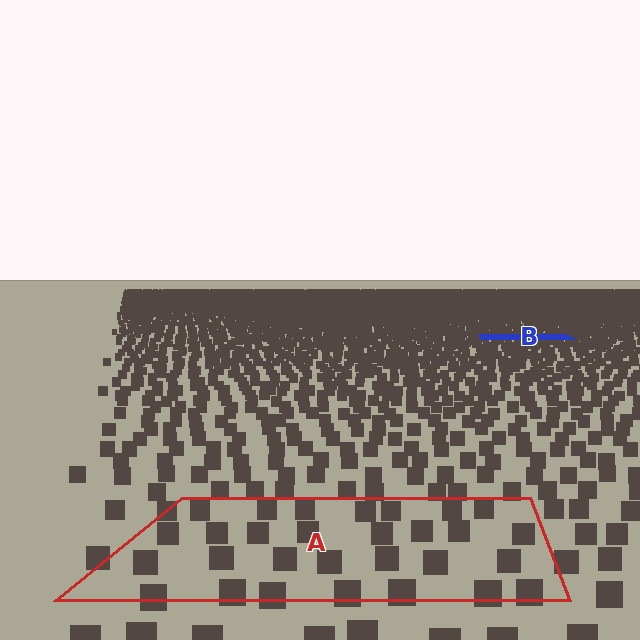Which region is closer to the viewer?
Region A is closer. The texture elements there are larger and more spread out.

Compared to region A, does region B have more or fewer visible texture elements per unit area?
Region B has more texture elements per unit area — they are packed more densely because it is farther away.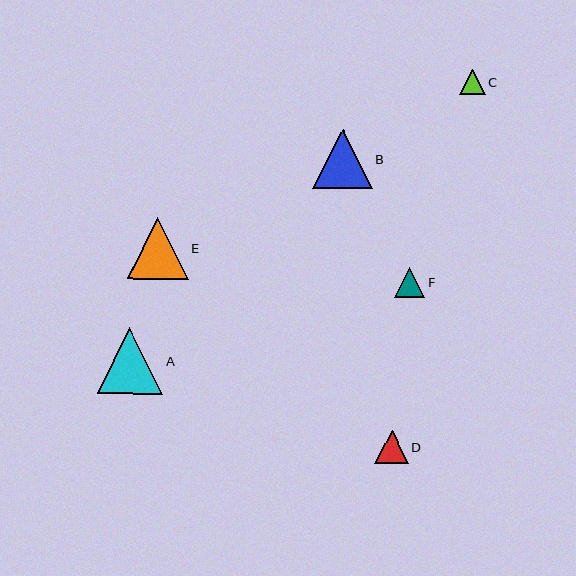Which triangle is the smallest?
Triangle C is the smallest with a size of approximately 26 pixels.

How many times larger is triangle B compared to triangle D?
Triangle B is approximately 1.8 times the size of triangle D.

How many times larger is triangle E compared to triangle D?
Triangle E is approximately 1.8 times the size of triangle D.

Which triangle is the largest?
Triangle A is the largest with a size of approximately 65 pixels.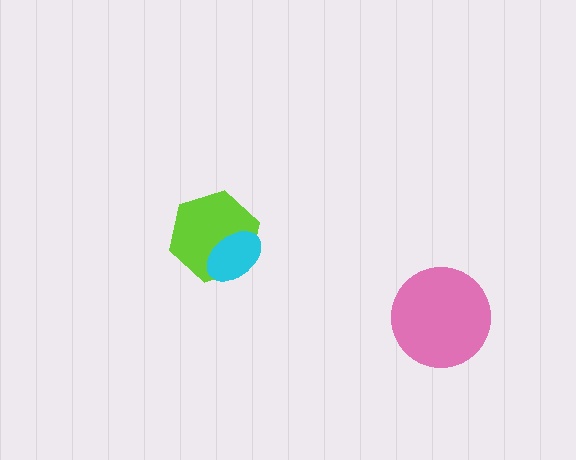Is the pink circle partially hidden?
No, no other shape covers it.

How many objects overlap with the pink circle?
0 objects overlap with the pink circle.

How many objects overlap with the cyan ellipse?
1 object overlaps with the cyan ellipse.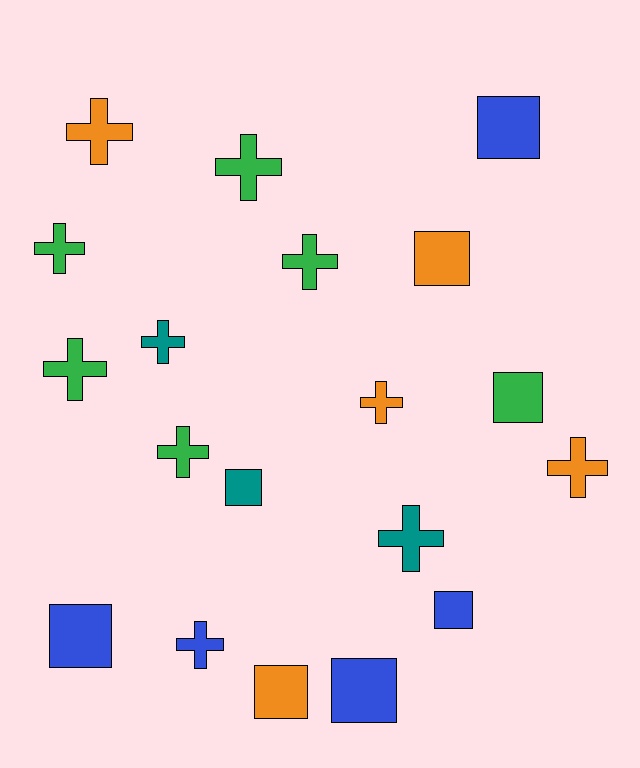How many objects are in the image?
There are 19 objects.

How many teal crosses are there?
There are 2 teal crosses.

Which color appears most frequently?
Green, with 6 objects.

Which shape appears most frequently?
Cross, with 11 objects.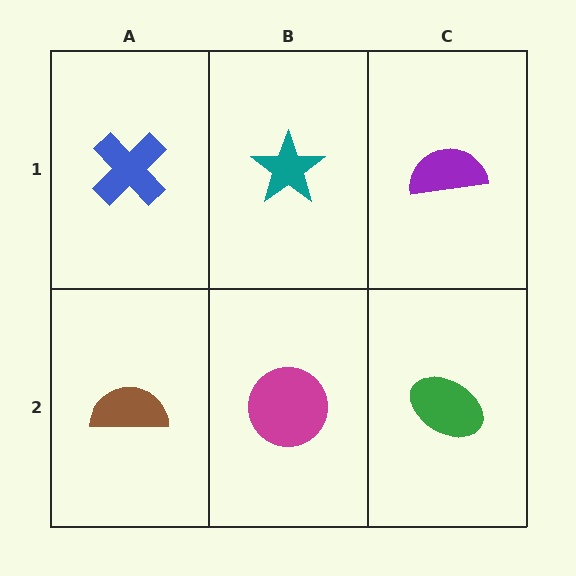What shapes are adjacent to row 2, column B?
A teal star (row 1, column B), a brown semicircle (row 2, column A), a green ellipse (row 2, column C).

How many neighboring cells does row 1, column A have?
2.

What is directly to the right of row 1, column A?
A teal star.